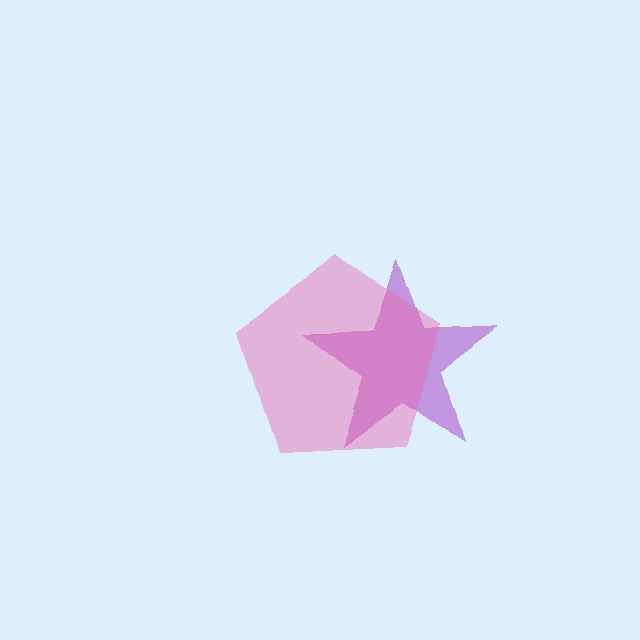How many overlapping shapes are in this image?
There are 2 overlapping shapes in the image.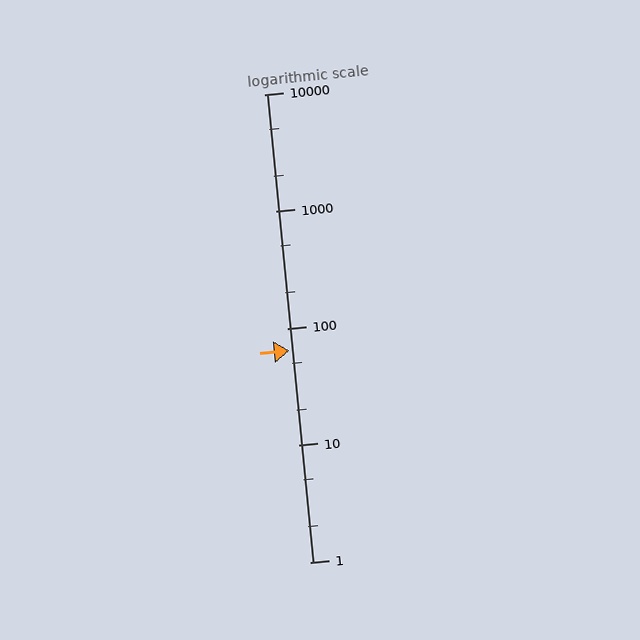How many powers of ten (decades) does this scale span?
The scale spans 4 decades, from 1 to 10000.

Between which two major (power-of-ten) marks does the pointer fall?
The pointer is between 10 and 100.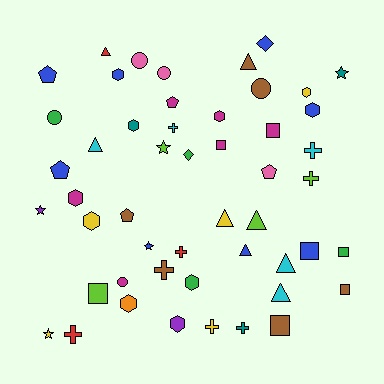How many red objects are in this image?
There are 3 red objects.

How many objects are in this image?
There are 50 objects.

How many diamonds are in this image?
There are 2 diamonds.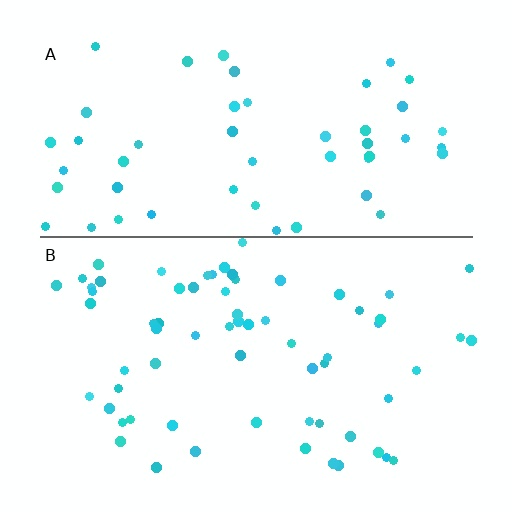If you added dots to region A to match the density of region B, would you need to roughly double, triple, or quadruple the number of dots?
Approximately double.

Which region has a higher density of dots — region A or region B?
B (the bottom).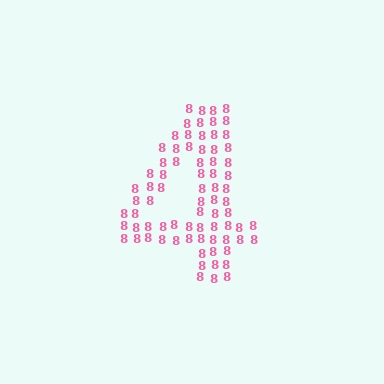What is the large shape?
The large shape is the digit 4.